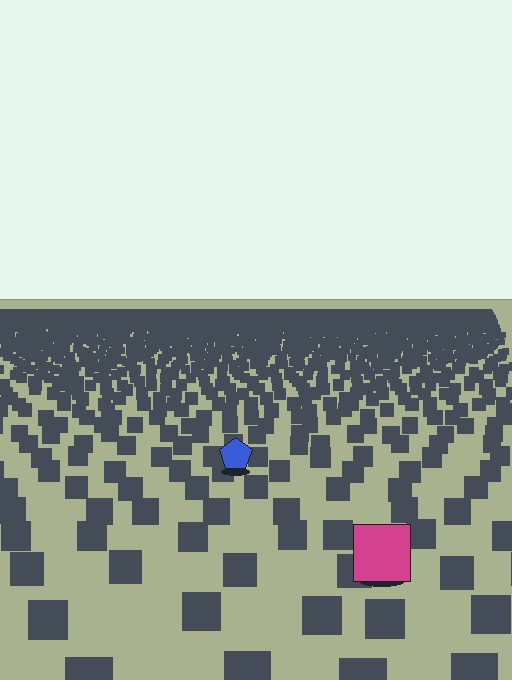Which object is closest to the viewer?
The magenta square is closest. The texture marks near it are larger and more spread out.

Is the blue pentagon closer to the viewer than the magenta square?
No. The magenta square is closer — you can tell from the texture gradient: the ground texture is coarser near it.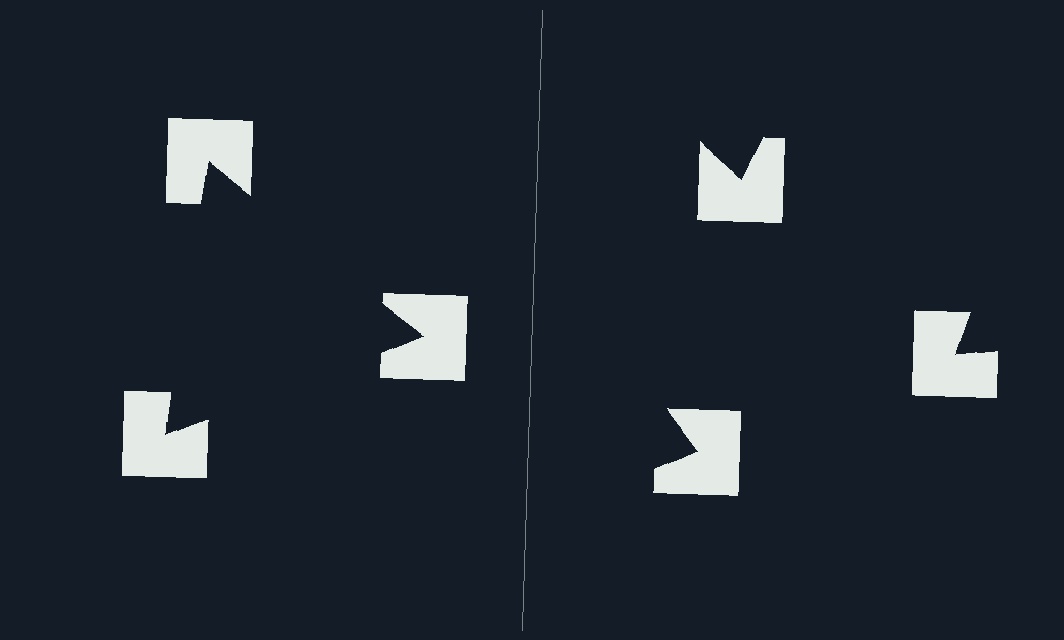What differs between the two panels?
The notched squares are positioned identically on both sides; only the wedge orientations differ. On the left they align to a triangle; on the right they are misaligned.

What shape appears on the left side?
An illusory triangle.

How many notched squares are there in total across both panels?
6 — 3 on each side.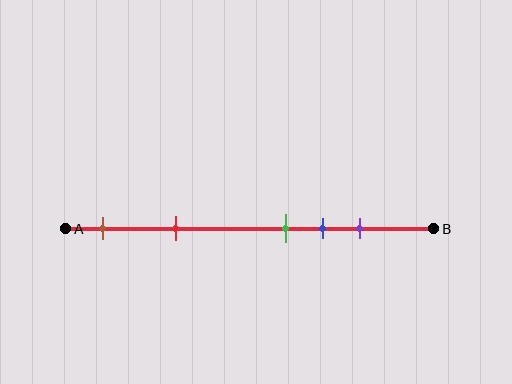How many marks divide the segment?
There are 5 marks dividing the segment.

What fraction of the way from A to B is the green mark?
The green mark is approximately 60% (0.6) of the way from A to B.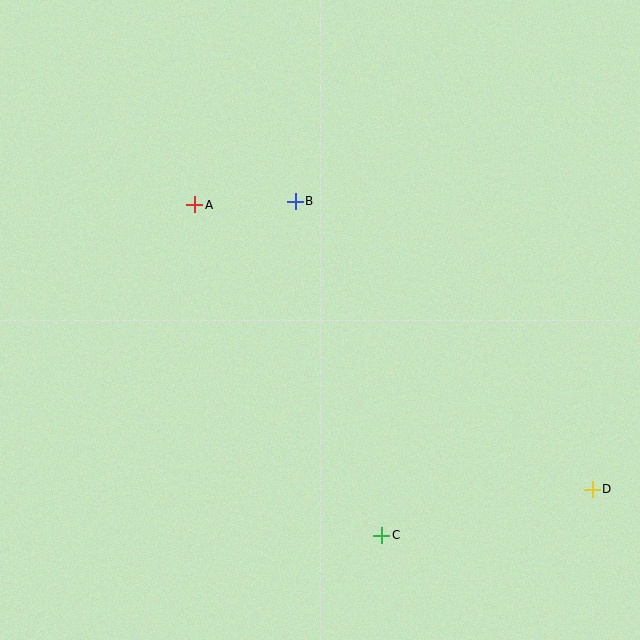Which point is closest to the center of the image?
Point B at (295, 201) is closest to the center.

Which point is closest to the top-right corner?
Point B is closest to the top-right corner.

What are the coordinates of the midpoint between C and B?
The midpoint between C and B is at (338, 368).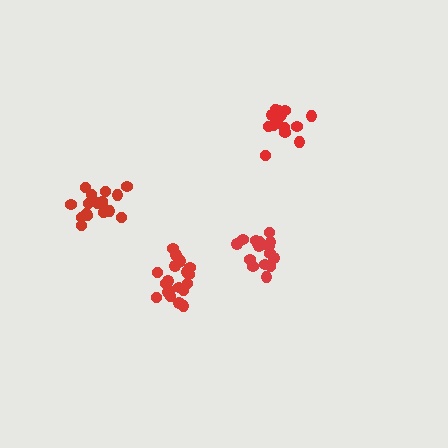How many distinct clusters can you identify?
There are 4 distinct clusters.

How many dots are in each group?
Group 1: 19 dots, Group 2: 14 dots, Group 3: 17 dots, Group 4: 16 dots (66 total).